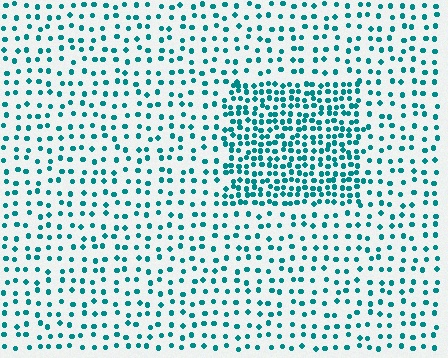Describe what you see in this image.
The image contains small teal elements arranged at two different densities. A rectangle-shaped region is visible where the elements are more densely packed than the surrounding area.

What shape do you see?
I see a rectangle.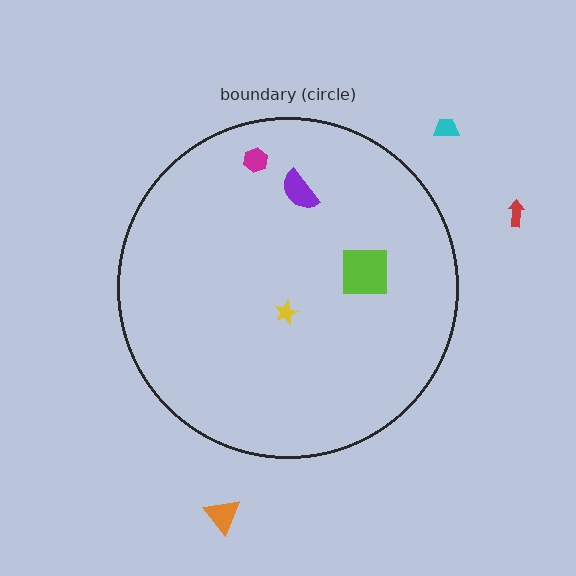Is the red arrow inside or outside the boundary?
Outside.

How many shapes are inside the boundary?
4 inside, 3 outside.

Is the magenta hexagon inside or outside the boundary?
Inside.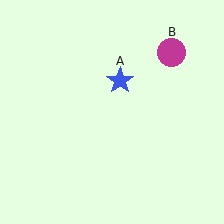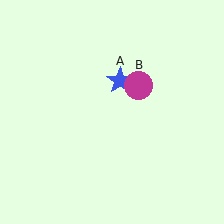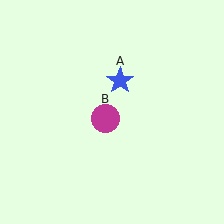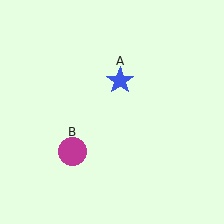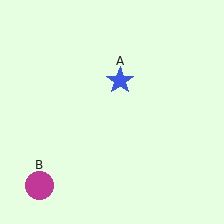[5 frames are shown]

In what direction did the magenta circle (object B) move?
The magenta circle (object B) moved down and to the left.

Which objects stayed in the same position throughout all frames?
Blue star (object A) remained stationary.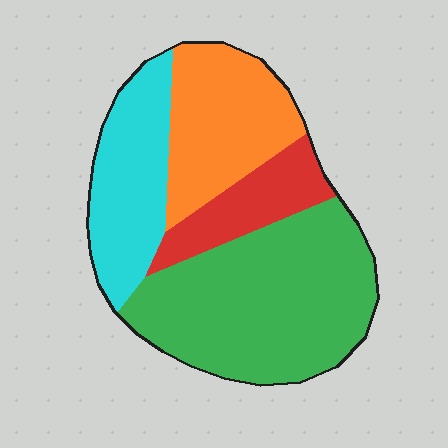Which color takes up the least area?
Red, at roughly 15%.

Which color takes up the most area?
Green, at roughly 45%.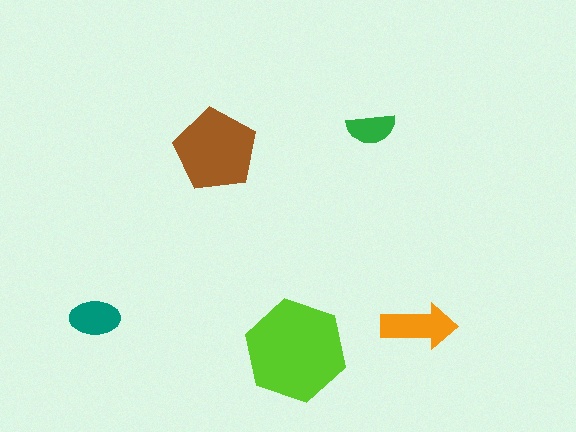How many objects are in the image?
There are 5 objects in the image.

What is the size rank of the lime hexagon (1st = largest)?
1st.